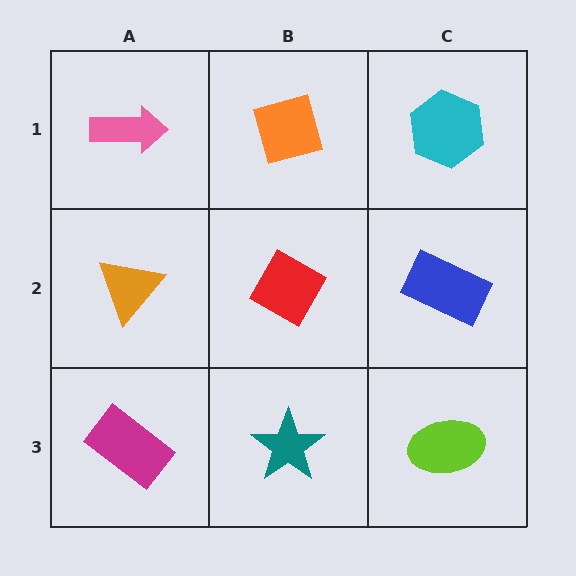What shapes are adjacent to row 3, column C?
A blue rectangle (row 2, column C), a teal star (row 3, column B).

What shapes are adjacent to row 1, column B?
A red diamond (row 2, column B), a pink arrow (row 1, column A), a cyan hexagon (row 1, column C).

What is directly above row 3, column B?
A red diamond.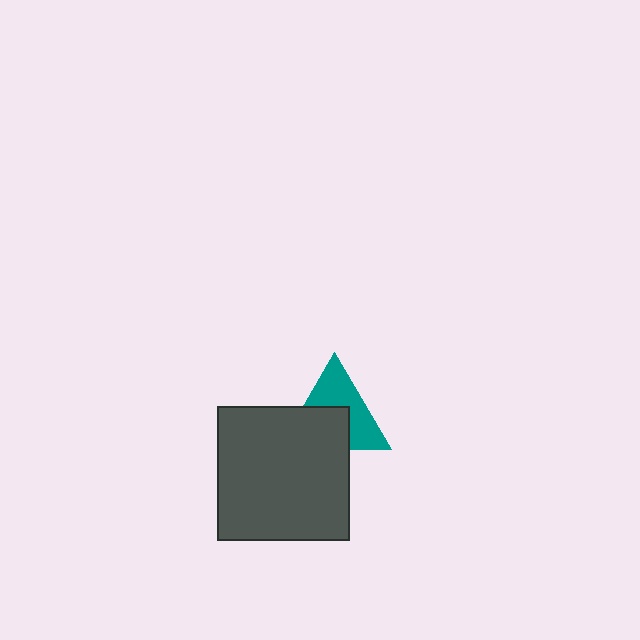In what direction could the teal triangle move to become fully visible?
The teal triangle could move up. That would shift it out from behind the dark gray rectangle entirely.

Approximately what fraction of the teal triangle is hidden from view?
Roughly 46% of the teal triangle is hidden behind the dark gray rectangle.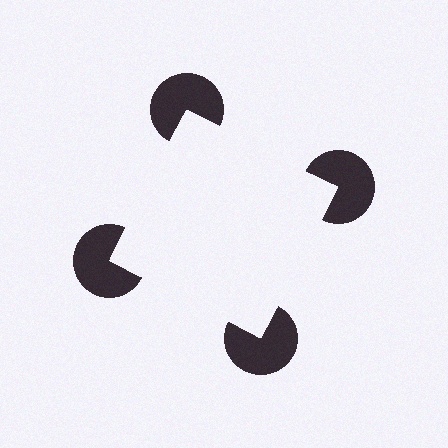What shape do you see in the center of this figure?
An illusory square — its edges are inferred from the aligned wedge cuts in the pac-man discs, not physically drawn.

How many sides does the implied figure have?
4 sides.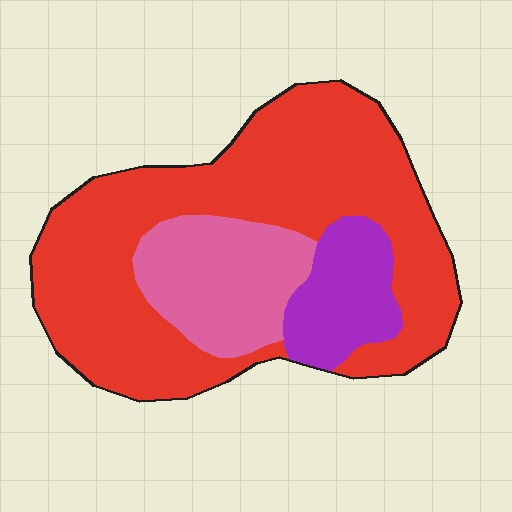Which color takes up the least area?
Purple, at roughly 15%.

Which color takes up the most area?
Red, at roughly 65%.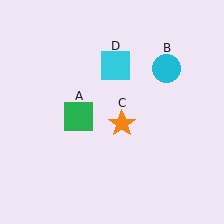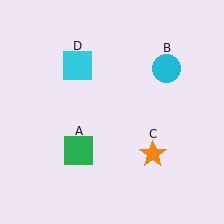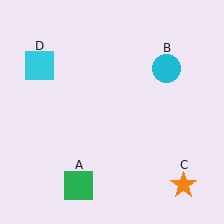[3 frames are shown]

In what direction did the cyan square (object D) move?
The cyan square (object D) moved left.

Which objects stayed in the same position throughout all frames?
Cyan circle (object B) remained stationary.